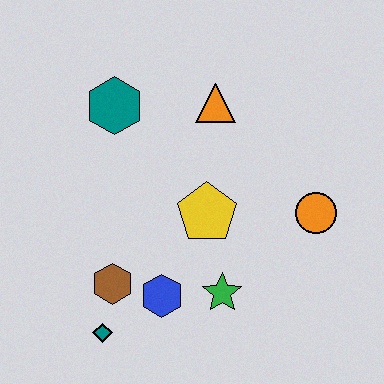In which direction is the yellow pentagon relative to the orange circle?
The yellow pentagon is to the left of the orange circle.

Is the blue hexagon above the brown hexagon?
No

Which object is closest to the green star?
The blue hexagon is closest to the green star.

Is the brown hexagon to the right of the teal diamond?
Yes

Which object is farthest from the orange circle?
The teal diamond is farthest from the orange circle.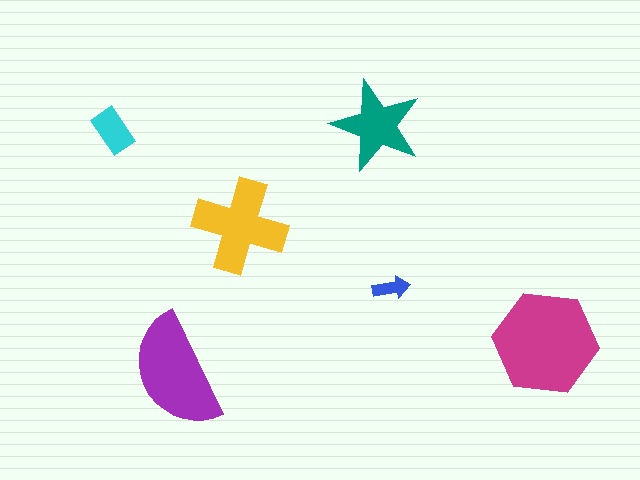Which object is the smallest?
The blue arrow.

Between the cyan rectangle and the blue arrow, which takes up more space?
The cyan rectangle.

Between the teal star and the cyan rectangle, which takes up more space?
The teal star.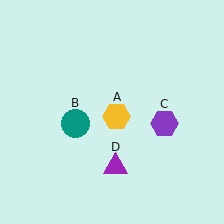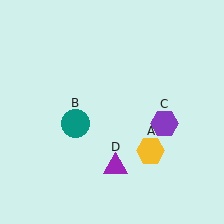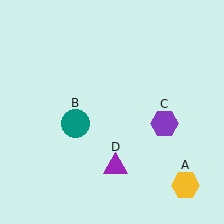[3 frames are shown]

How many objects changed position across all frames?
1 object changed position: yellow hexagon (object A).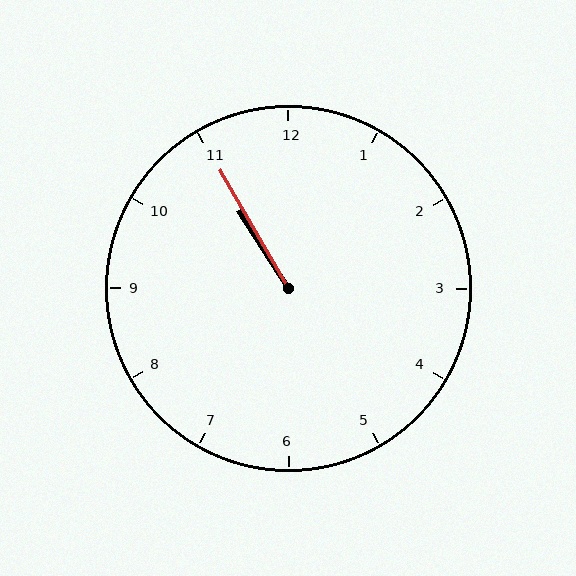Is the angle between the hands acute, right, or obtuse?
It is acute.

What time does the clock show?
10:55.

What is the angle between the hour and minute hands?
Approximately 2 degrees.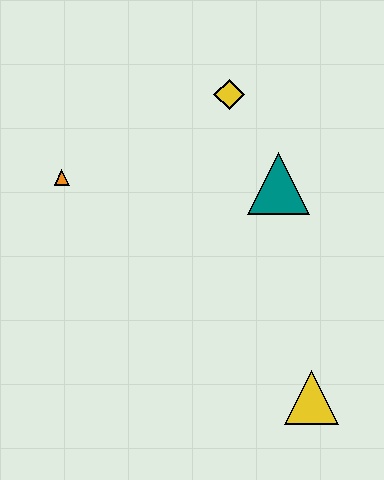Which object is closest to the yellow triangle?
The teal triangle is closest to the yellow triangle.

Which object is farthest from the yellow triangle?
The orange triangle is farthest from the yellow triangle.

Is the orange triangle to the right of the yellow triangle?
No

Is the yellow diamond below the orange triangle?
No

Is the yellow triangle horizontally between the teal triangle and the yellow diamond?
No